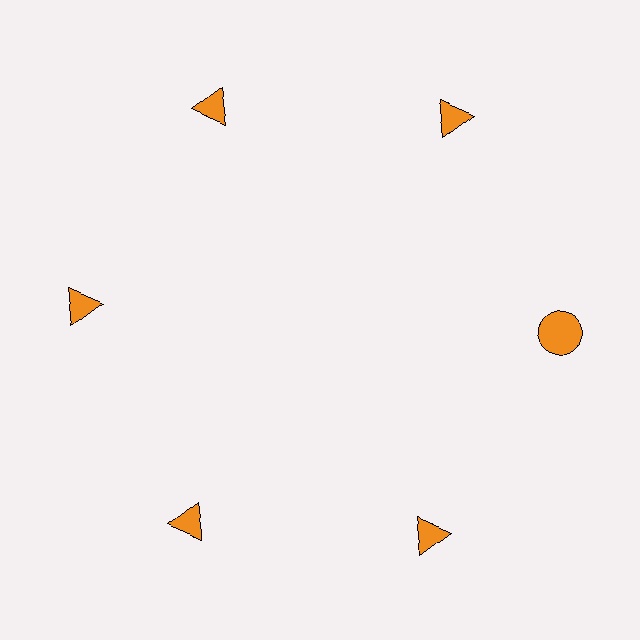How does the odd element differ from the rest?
It has a different shape: circle instead of triangle.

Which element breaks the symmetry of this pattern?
The orange circle at roughly the 3 o'clock position breaks the symmetry. All other shapes are orange triangles.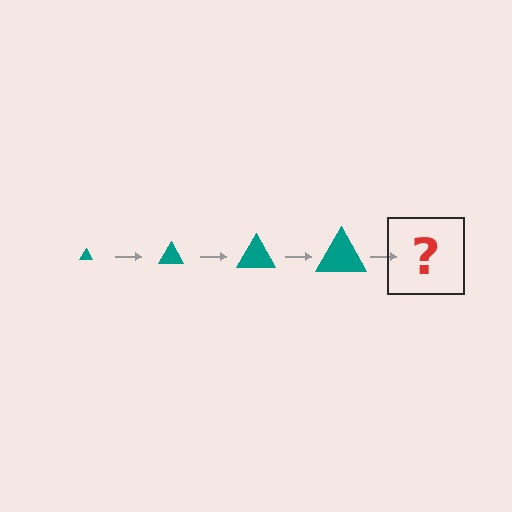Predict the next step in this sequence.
The next step is a teal triangle, larger than the previous one.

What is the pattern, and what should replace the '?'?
The pattern is that the triangle gets progressively larger each step. The '?' should be a teal triangle, larger than the previous one.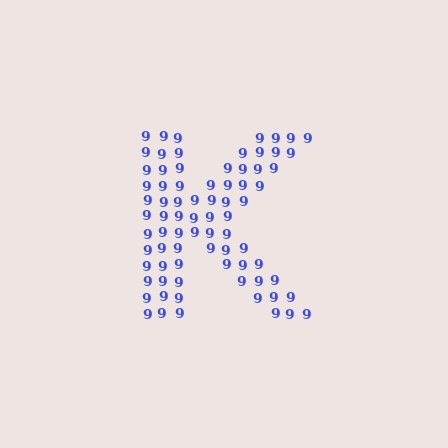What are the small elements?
The small elements are digit 9's.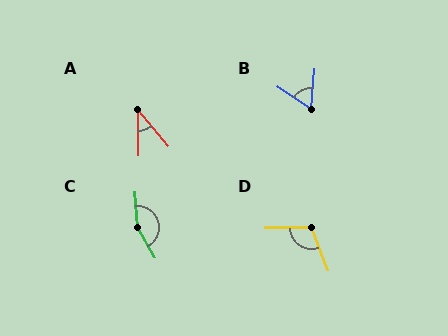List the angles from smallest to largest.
A (39°), B (61°), D (111°), C (155°).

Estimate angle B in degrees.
Approximately 61 degrees.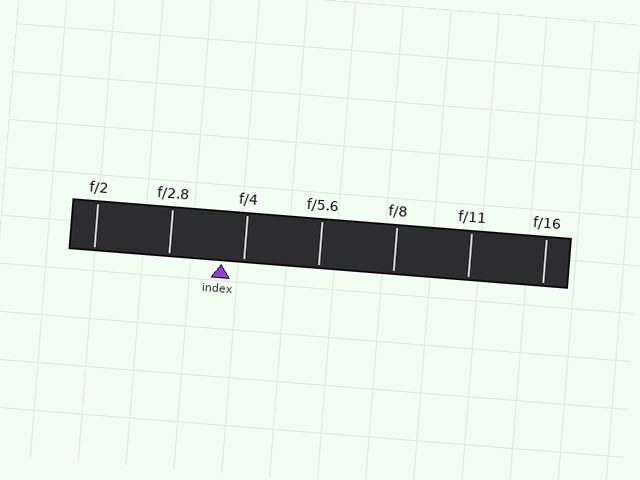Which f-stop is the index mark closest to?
The index mark is closest to f/4.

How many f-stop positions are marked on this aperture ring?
There are 7 f-stop positions marked.